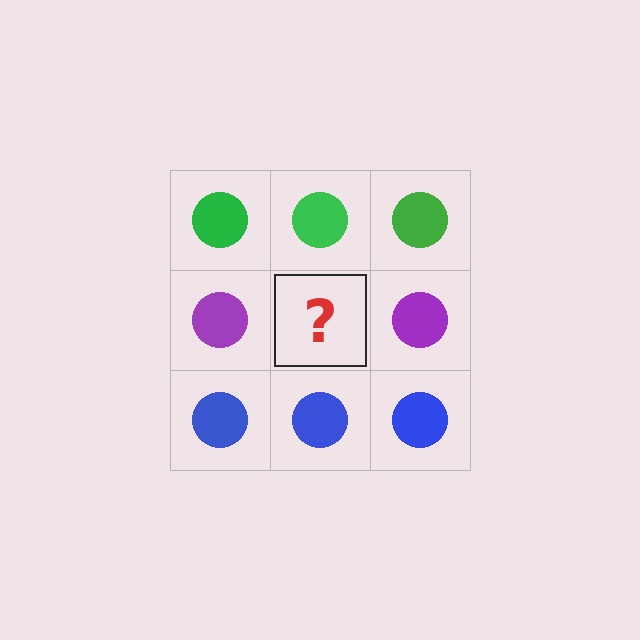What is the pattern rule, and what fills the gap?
The rule is that each row has a consistent color. The gap should be filled with a purple circle.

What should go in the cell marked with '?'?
The missing cell should contain a purple circle.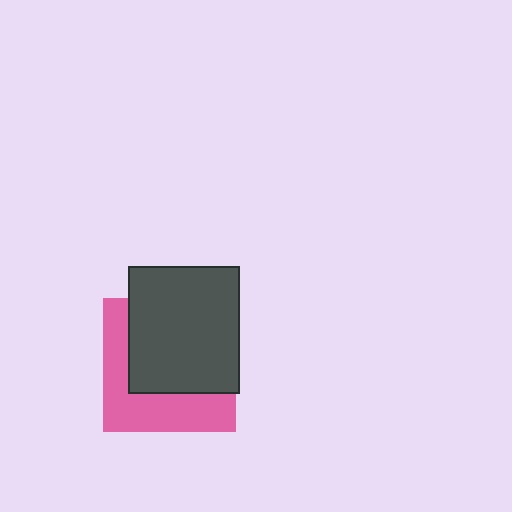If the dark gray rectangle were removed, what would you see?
You would see the complete pink square.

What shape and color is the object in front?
The object in front is a dark gray rectangle.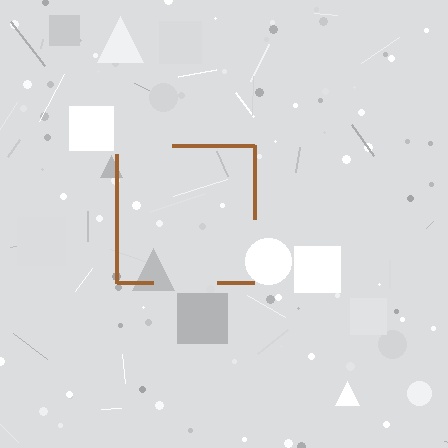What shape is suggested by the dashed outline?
The dashed outline suggests a square.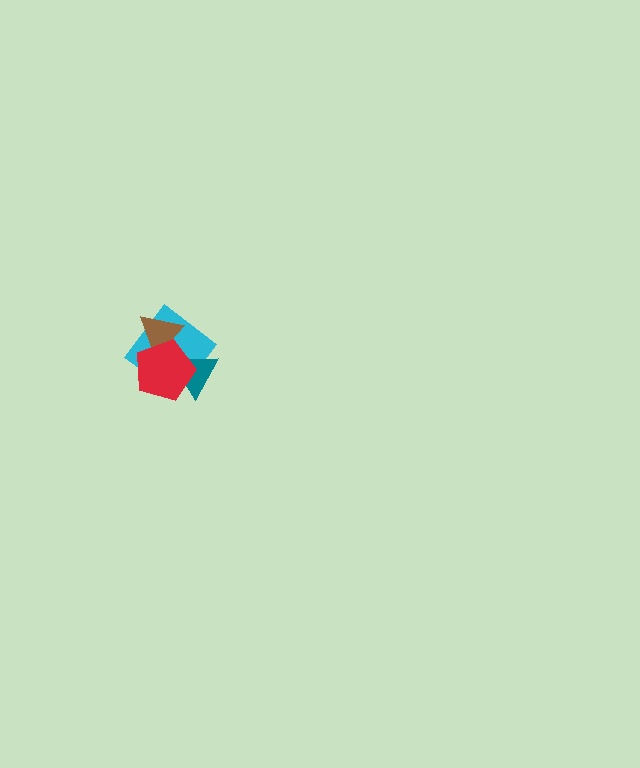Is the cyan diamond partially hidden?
Yes, it is partially covered by another shape.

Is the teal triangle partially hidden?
Yes, it is partially covered by another shape.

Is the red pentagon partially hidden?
No, no other shape covers it.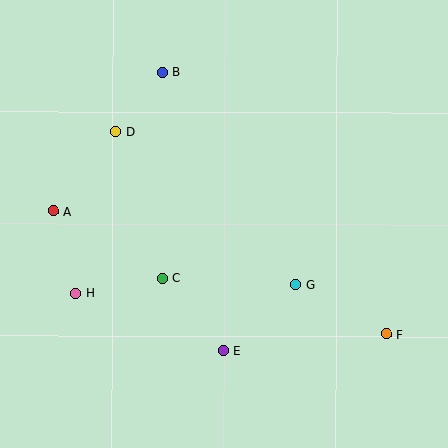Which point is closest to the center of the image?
Point C at (162, 278) is closest to the center.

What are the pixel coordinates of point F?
Point F is at (386, 334).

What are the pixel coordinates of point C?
Point C is at (162, 278).